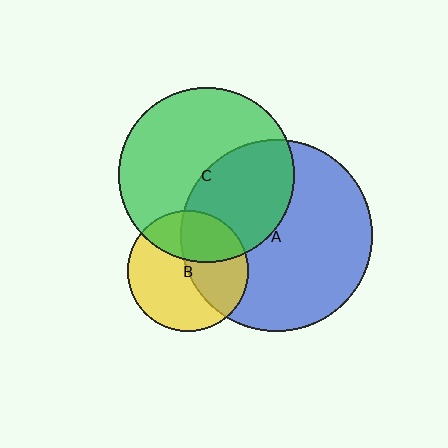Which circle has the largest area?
Circle A (blue).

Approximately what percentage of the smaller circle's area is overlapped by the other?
Approximately 45%.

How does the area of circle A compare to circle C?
Approximately 1.2 times.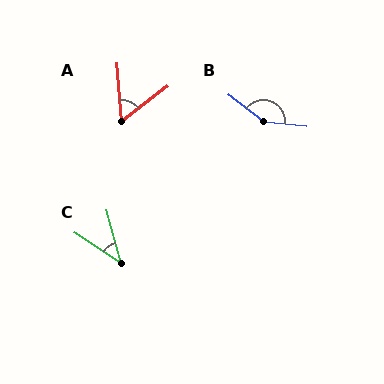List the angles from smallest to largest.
C (42°), A (57°), B (149°).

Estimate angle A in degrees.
Approximately 57 degrees.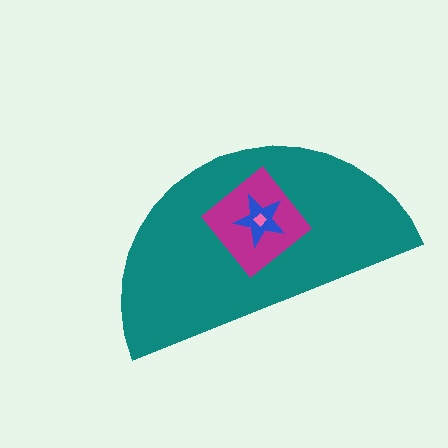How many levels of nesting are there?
4.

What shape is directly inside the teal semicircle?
The magenta diamond.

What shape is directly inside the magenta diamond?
The blue star.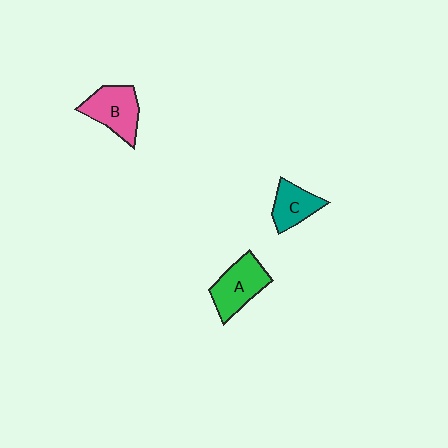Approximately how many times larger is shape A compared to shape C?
Approximately 1.4 times.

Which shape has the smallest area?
Shape C (teal).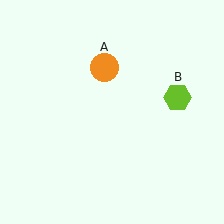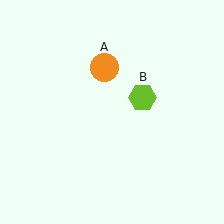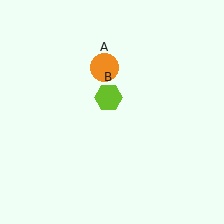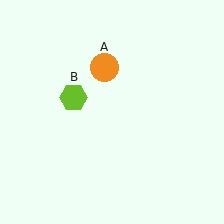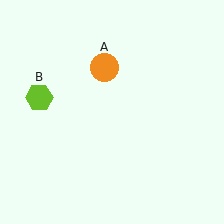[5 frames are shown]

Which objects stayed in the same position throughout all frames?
Orange circle (object A) remained stationary.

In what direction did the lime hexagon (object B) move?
The lime hexagon (object B) moved left.